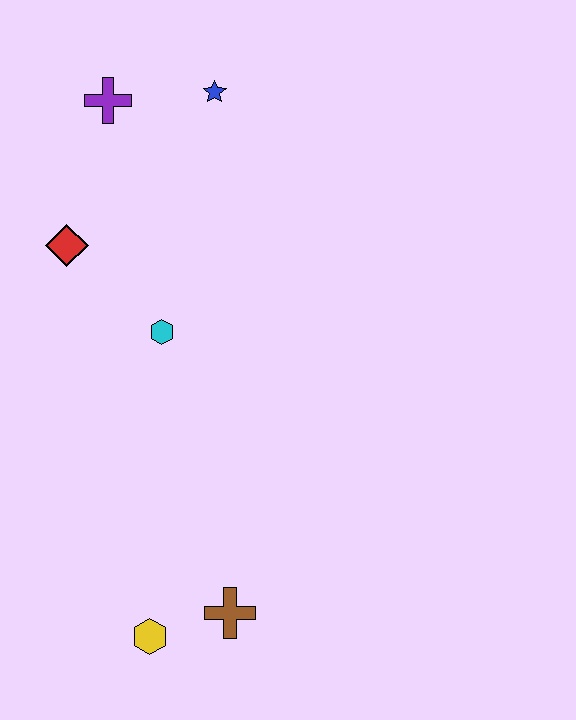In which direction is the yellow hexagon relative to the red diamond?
The yellow hexagon is below the red diamond.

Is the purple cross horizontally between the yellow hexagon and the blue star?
No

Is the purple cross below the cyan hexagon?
No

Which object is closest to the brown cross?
The yellow hexagon is closest to the brown cross.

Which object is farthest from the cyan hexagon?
The yellow hexagon is farthest from the cyan hexagon.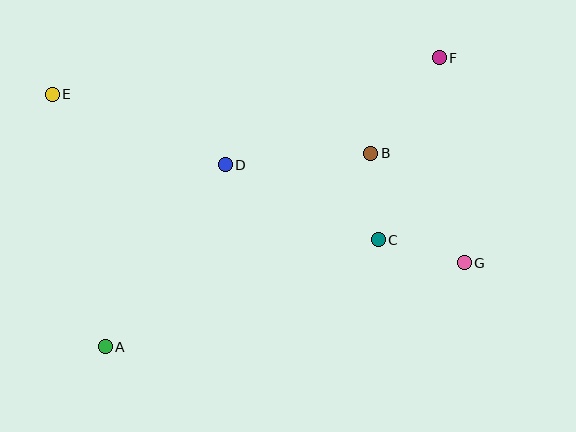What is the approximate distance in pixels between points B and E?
The distance between B and E is approximately 324 pixels.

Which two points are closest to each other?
Points B and C are closest to each other.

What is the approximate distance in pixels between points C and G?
The distance between C and G is approximately 89 pixels.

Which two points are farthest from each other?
Points E and G are farthest from each other.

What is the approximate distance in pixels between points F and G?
The distance between F and G is approximately 207 pixels.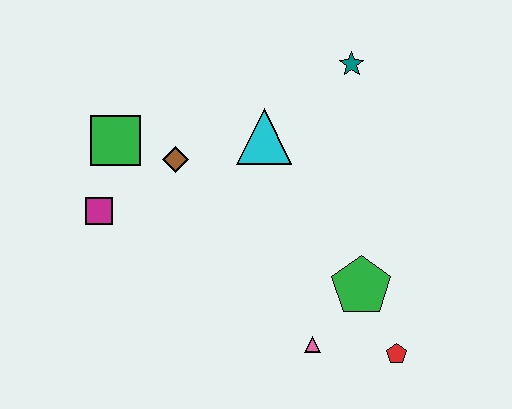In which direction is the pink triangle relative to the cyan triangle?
The pink triangle is below the cyan triangle.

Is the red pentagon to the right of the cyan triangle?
Yes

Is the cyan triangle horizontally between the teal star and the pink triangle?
No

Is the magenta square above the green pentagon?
Yes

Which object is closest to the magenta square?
The green square is closest to the magenta square.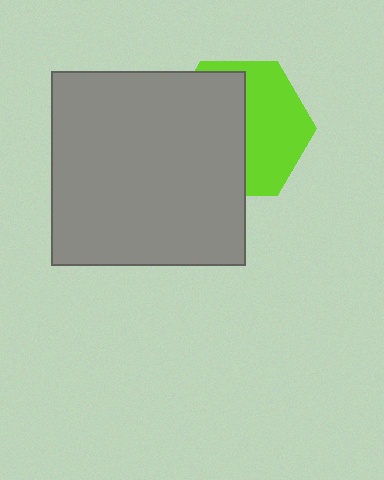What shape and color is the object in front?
The object in front is a gray square.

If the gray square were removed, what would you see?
You would see the complete lime hexagon.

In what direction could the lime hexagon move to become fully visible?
The lime hexagon could move right. That would shift it out from behind the gray square entirely.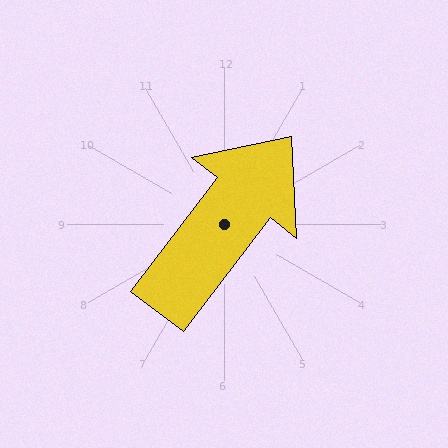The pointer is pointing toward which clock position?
Roughly 1 o'clock.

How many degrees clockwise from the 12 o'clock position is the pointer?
Approximately 37 degrees.